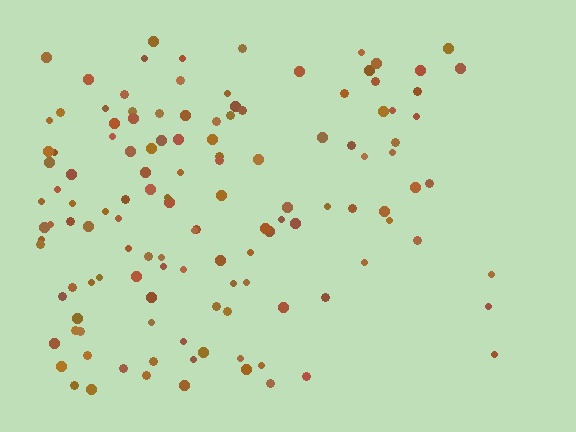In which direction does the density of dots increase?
From right to left, with the left side densest.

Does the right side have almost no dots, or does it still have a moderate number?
Still a moderate number, just noticeably fewer than the left.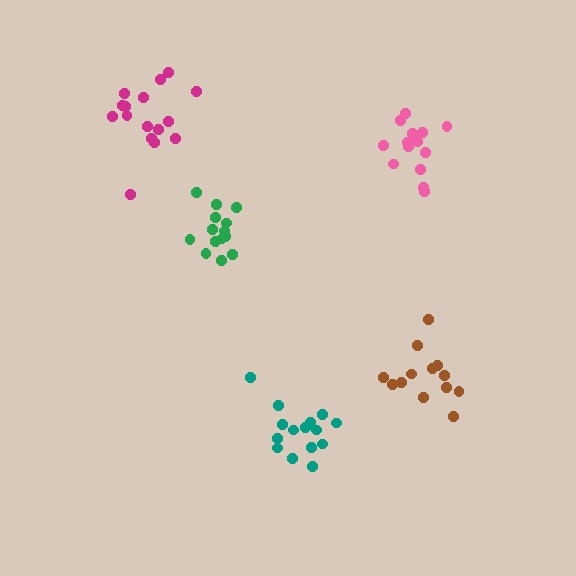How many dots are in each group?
Group 1: 14 dots, Group 2: 17 dots, Group 3: 15 dots, Group 4: 13 dots, Group 5: 14 dots (73 total).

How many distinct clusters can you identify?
There are 5 distinct clusters.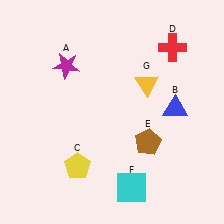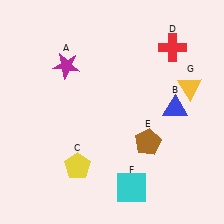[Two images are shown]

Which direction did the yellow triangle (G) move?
The yellow triangle (G) moved right.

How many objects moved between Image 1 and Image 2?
1 object moved between the two images.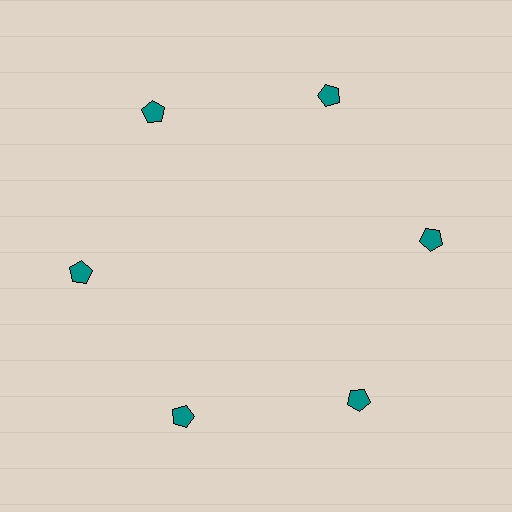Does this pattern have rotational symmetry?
Yes, this pattern has 6-fold rotational symmetry. It looks the same after rotating 60 degrees around the center.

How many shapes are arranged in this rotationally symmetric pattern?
There are 6 shapes, arranged in 6 groups of 1.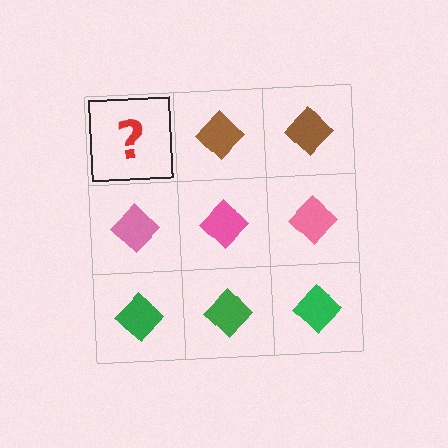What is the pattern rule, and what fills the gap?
The rule is that each row has a consistent color. The gap should be filled with a brown diamond.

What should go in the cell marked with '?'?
The missing cell should contain a brown diamond.